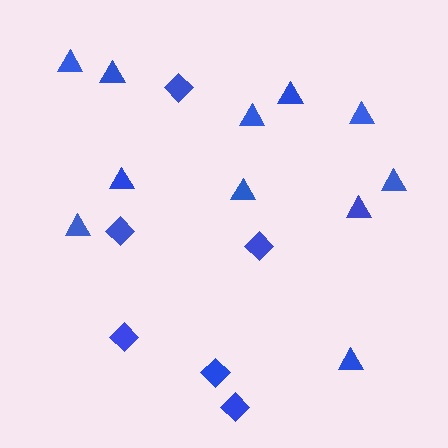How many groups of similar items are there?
There are 2 groups: one group of triangles (11) and one group of diamonds (6).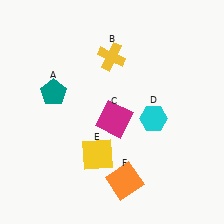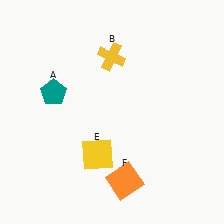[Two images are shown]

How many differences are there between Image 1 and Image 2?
There are 2 differences between the two images.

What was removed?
The cyan hexagon (D), the magenta square (C) were removed in Image 2.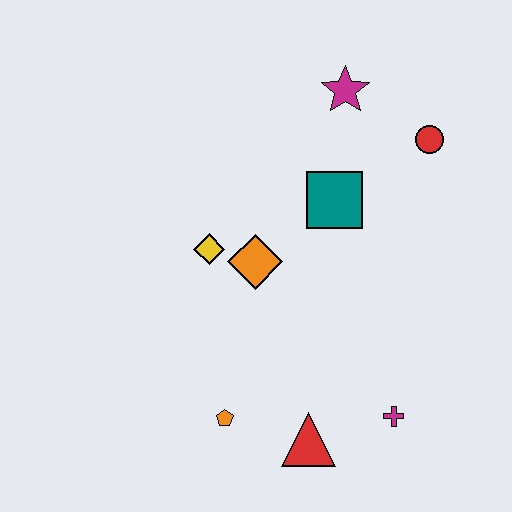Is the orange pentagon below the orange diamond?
Yes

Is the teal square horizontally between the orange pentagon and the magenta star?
Yes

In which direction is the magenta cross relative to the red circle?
The magenta cross is below the red circle.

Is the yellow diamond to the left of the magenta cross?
Yes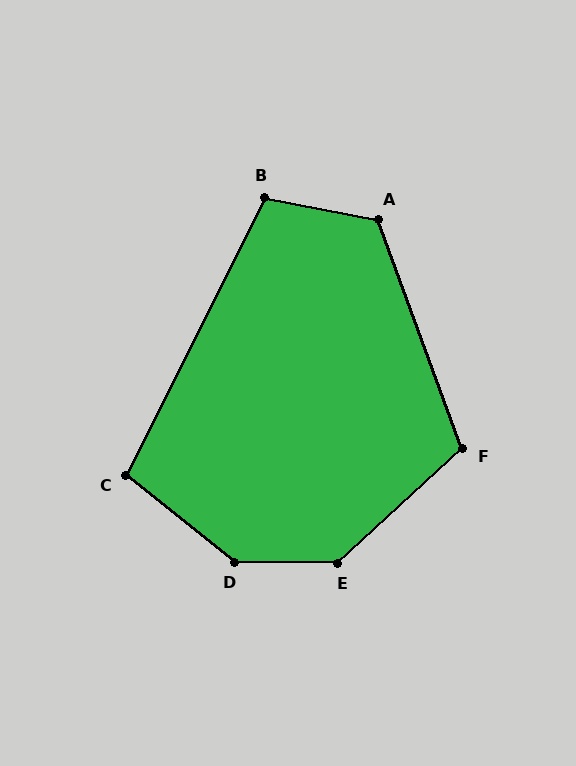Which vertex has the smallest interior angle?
C, at approximately 102 degrees.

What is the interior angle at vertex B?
Approximately 106 degrees (obtuse).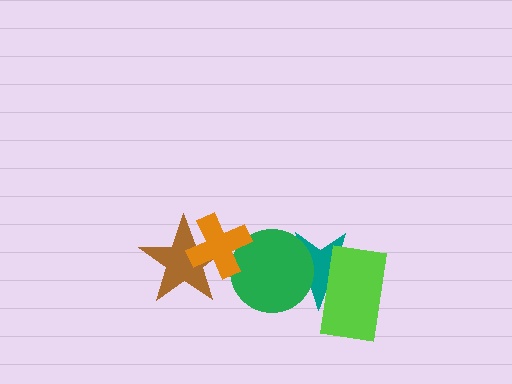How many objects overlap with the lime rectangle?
1 object overlaps with the lime rectangle.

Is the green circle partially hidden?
Yes, it is partially covered by another shape.